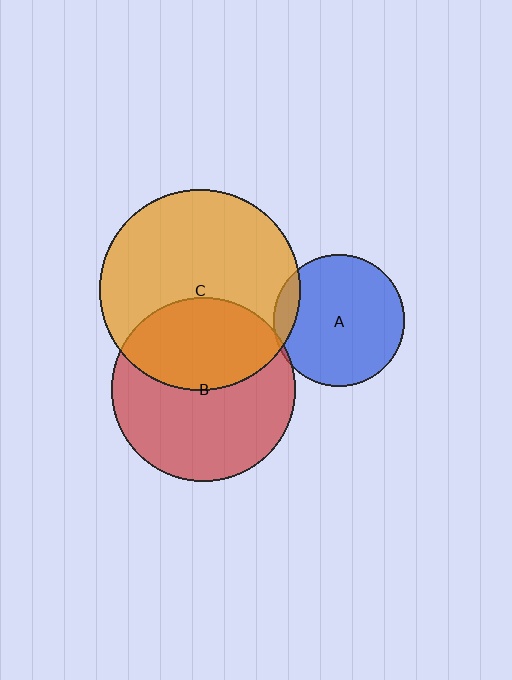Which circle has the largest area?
Circle C (orange).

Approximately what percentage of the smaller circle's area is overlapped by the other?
Approximately 40%.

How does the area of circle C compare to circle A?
Approximately 2.3 times.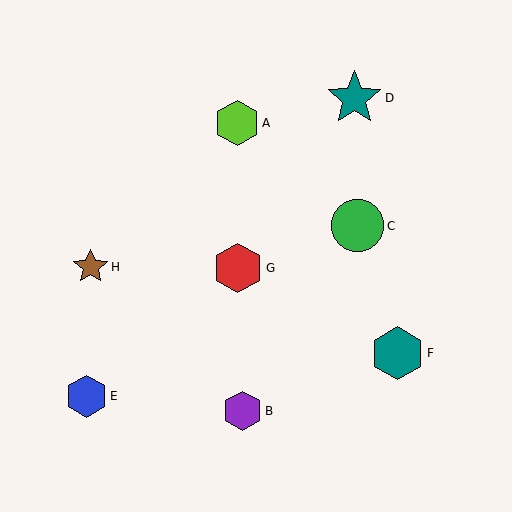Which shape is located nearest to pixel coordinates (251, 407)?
The purple hexagon (labeled B) at (242, 411) is nearest to that location.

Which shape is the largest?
The teal star (labeled D) is the largest.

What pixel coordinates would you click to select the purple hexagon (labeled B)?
Click at (242, 411) to select the purple hexagon B.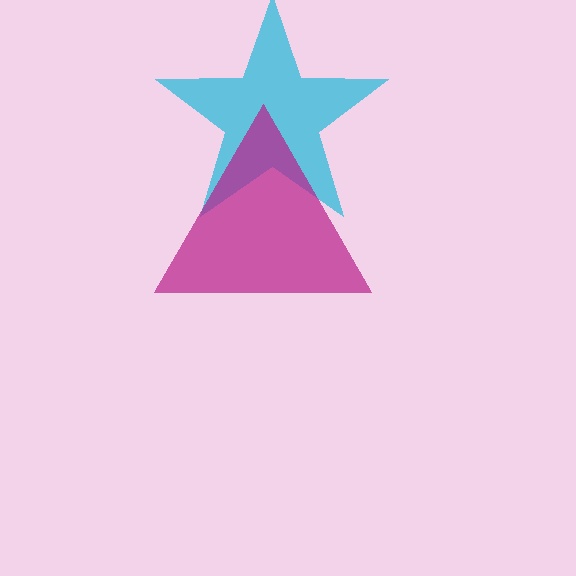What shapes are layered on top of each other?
The layered shapes are: a cyan star, a magenta triangle.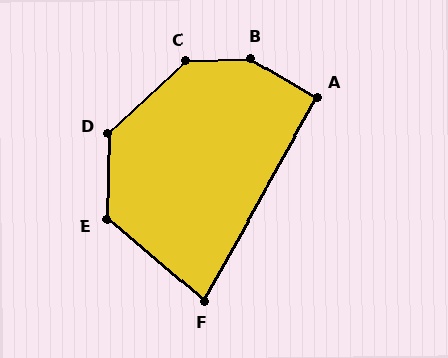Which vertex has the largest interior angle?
B, at approximately 147 degrees.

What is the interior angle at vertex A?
Approximately 92 degrees (approximately right).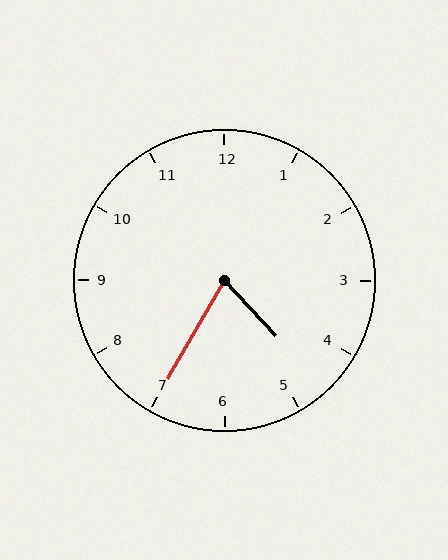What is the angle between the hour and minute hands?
Approximately 72 degrees.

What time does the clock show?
4:35.